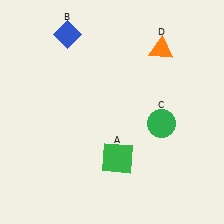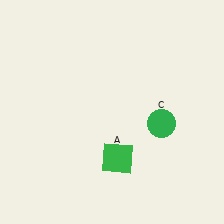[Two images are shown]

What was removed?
The blue diamond (B), the orange triangle (D) were removed in Image 2.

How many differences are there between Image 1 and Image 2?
There are 2 differences between the two images.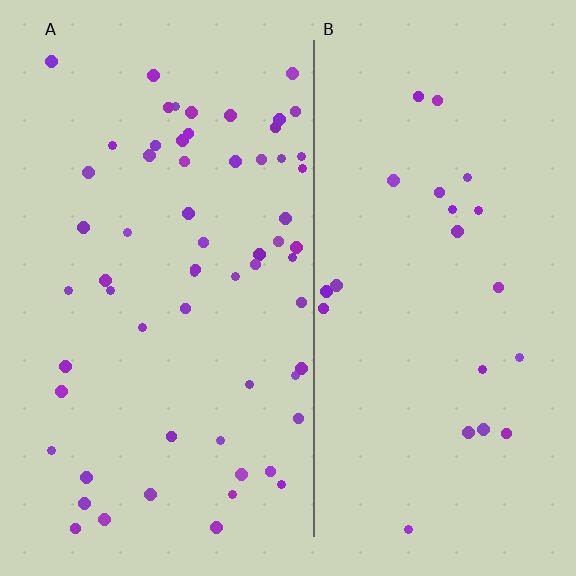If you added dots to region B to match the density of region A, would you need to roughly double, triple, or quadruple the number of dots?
Approximately triple.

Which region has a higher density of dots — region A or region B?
A (the left).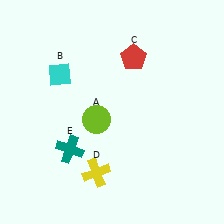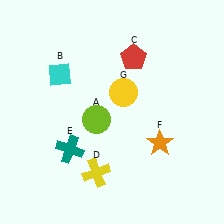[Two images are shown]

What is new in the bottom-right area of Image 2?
An orange star (F) was added in the bottom-right area of Image 2.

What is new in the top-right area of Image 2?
A yellow circle (G) was added in the top-right area of Image 2.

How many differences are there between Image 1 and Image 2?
There are 2 differences between the two images.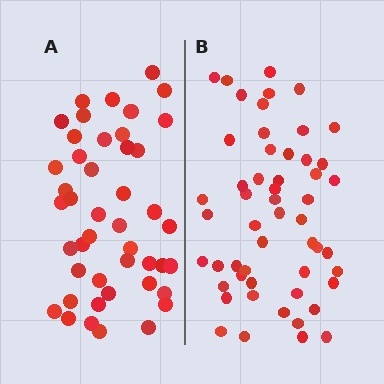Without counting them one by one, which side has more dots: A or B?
Region B (the right region) has more dots.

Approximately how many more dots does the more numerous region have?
Region B has roughly 8 or so more dots than region A.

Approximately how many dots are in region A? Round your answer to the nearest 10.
About 40 dots. (The exact count is 45, which rounds to 40.)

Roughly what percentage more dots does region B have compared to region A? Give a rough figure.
About 20% more.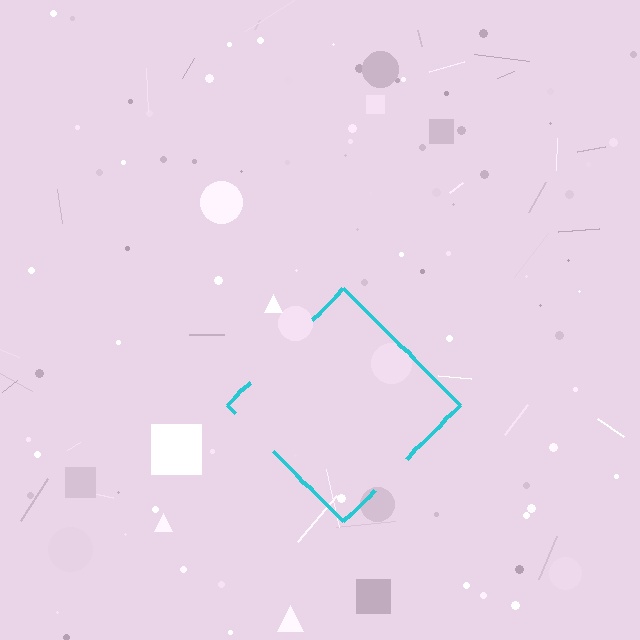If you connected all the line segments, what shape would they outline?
They would outline a diamond.